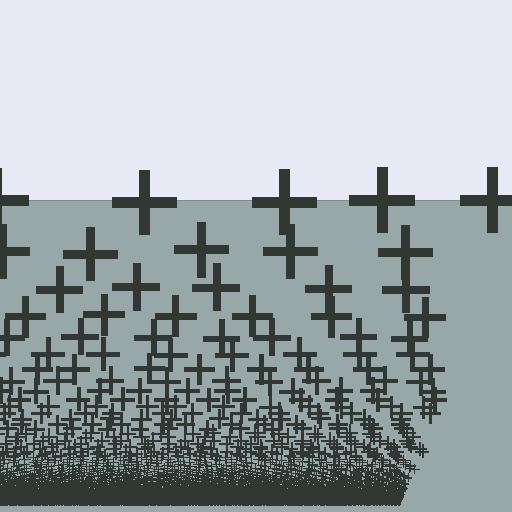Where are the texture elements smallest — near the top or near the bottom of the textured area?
Near the bottom.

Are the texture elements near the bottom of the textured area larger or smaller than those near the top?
Smaller. The gradient is inverted — elements near the bottom are smaller and denser.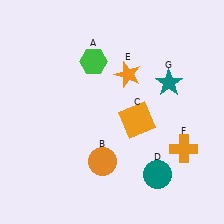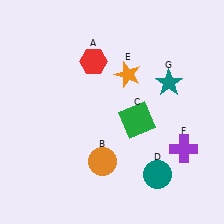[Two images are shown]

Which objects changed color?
A changed from green to red. C changed from orange to green. F changed from orange to purple.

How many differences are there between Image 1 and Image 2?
There are 3 differences between the two images.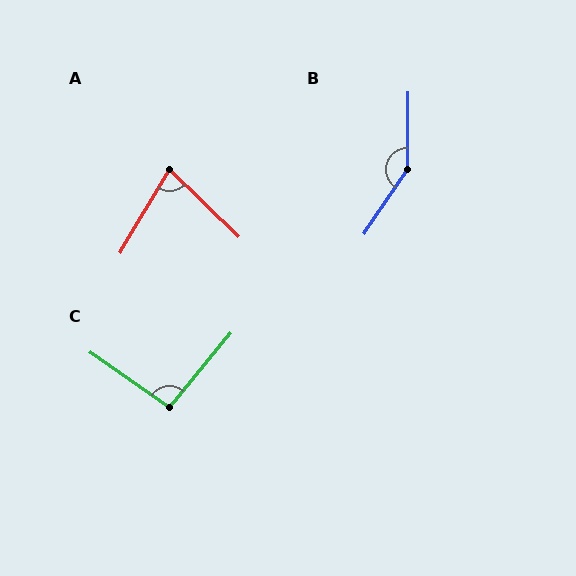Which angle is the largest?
B, at approximately 147 degrees.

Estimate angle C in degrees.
Approximately 95 degrees.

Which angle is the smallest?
A, at approximately 76 degrees.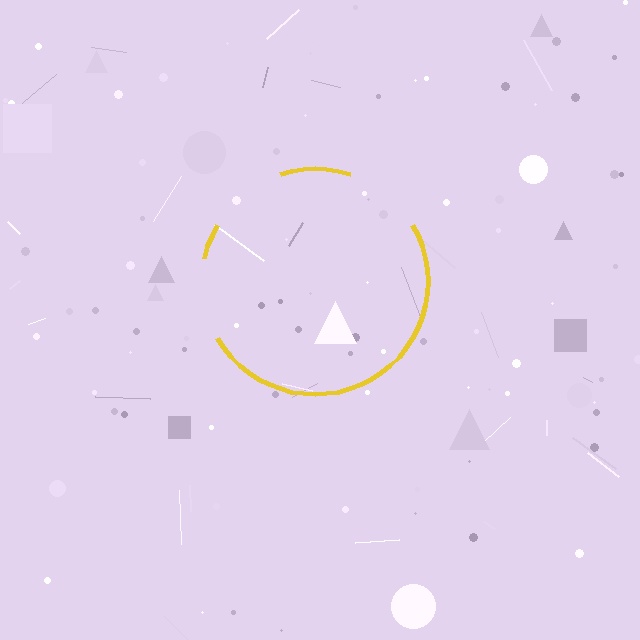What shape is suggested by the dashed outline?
The dashed outline suggests a circle.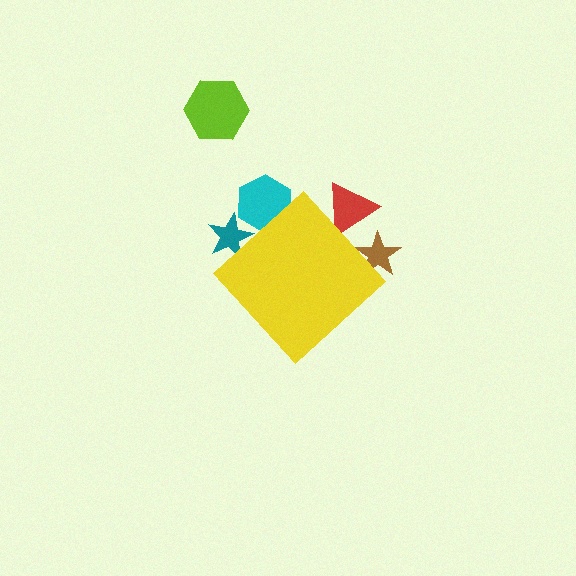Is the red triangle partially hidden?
Yes, the red triangle is partially hidden behind the yellow diamond.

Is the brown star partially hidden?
Yes, the brown star is partially hidden behind the yellow diamond.